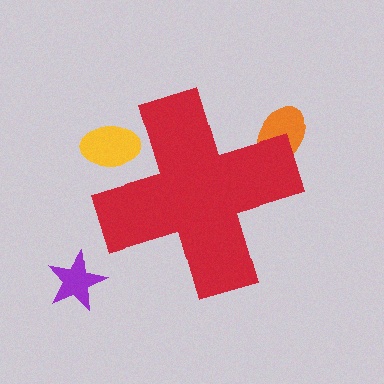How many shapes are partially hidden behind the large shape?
2 shapes are partially hidden.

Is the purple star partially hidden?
No, the purple star is fully visible.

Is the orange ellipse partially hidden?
Yes, the orange ellipse is partially hidden behind the red cross.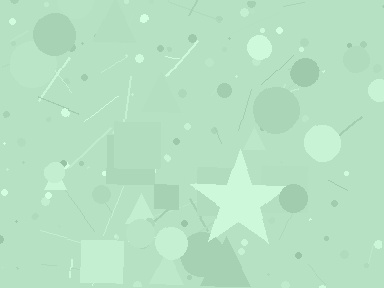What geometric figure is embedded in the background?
A star is embedded in the background.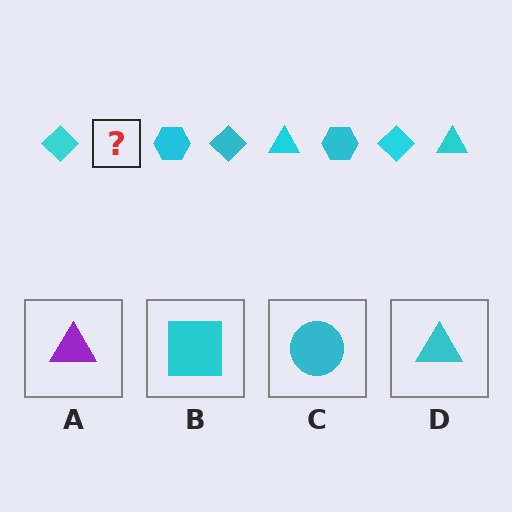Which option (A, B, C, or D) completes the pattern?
D.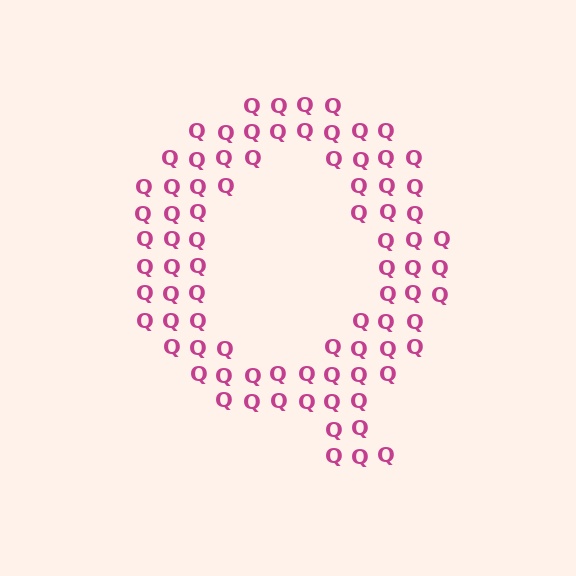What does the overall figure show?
The overall figure shows the letter Q.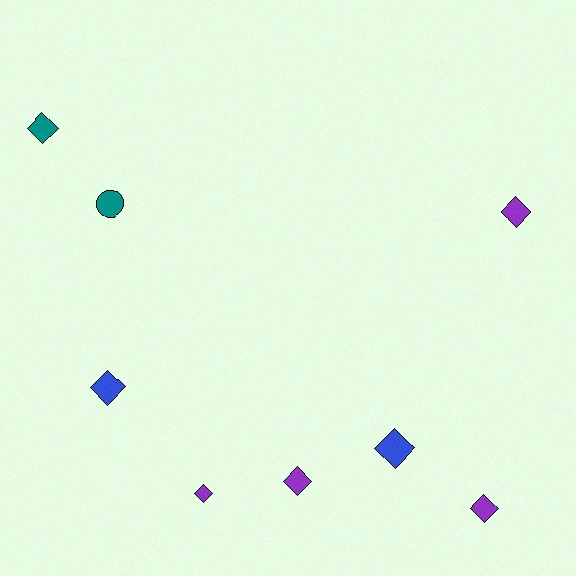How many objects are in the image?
There are 8 objects.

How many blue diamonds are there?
There are 2 blue diamonds.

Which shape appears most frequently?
Diamond, with 7 objects.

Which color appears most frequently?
Purple, with 4 objects.